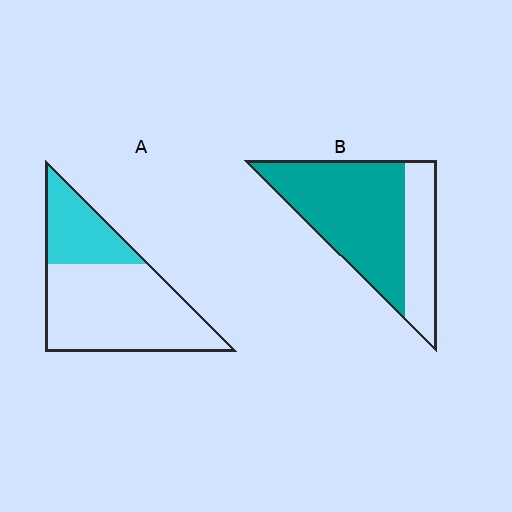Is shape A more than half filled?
No.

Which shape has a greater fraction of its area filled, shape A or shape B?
Shape B.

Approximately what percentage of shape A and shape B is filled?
A is approximately 30% and B is approximately 70%.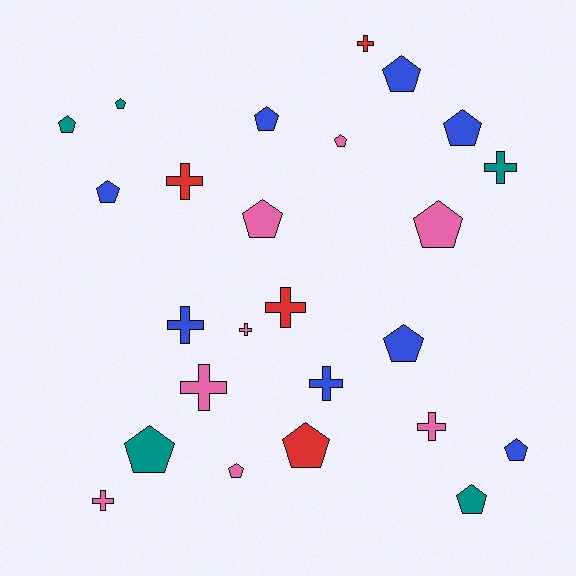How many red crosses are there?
There are 3 red crosses.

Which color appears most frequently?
Pink, with 8 objects.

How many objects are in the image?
There are 25 objects.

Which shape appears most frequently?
Pentagon, with 15 objects.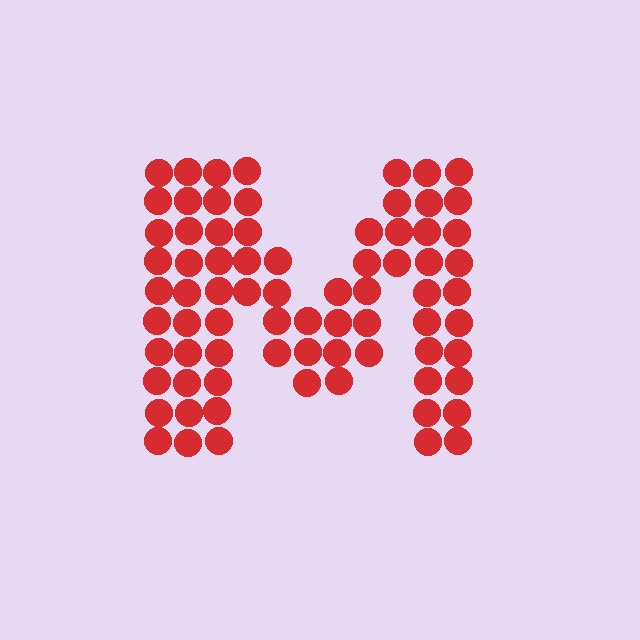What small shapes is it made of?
It is made of small circles.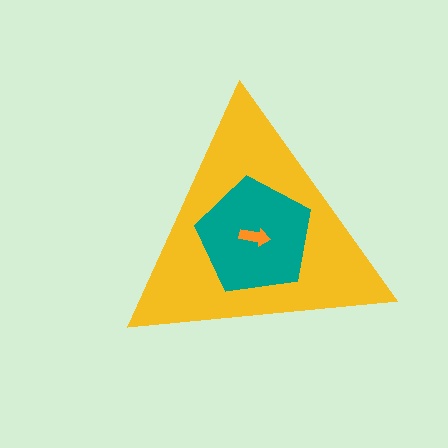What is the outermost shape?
The yellow triangle.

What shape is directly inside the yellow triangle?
The teal pentagon.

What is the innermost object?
The orange arrow.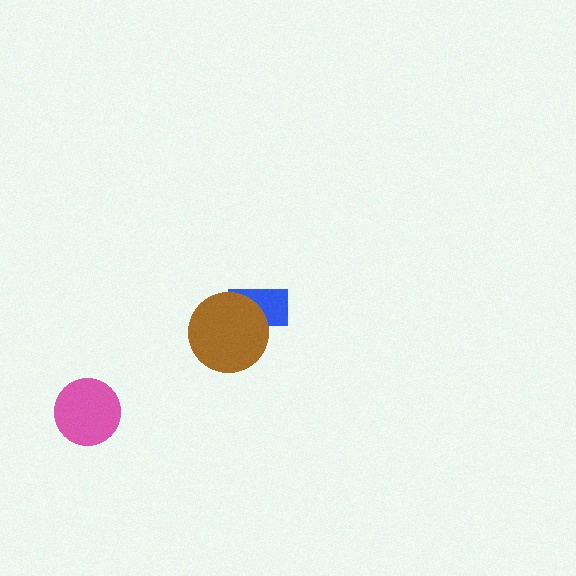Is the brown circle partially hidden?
No, no other shape covers it.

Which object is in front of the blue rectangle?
The brown circle is in front of the blue rectangle.